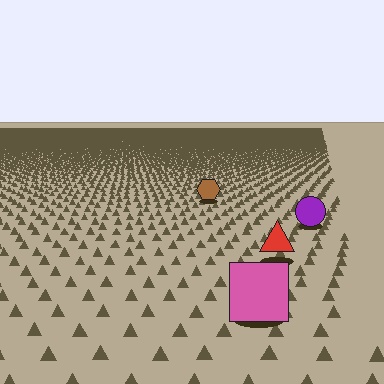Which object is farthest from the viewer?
The brown hexagon is farthest from the viewer. It appears smaller and the ground texture around it is denser.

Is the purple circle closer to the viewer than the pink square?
No. The pink square is closer — you can tell from the texture gradient: the ground texture is coarser near it.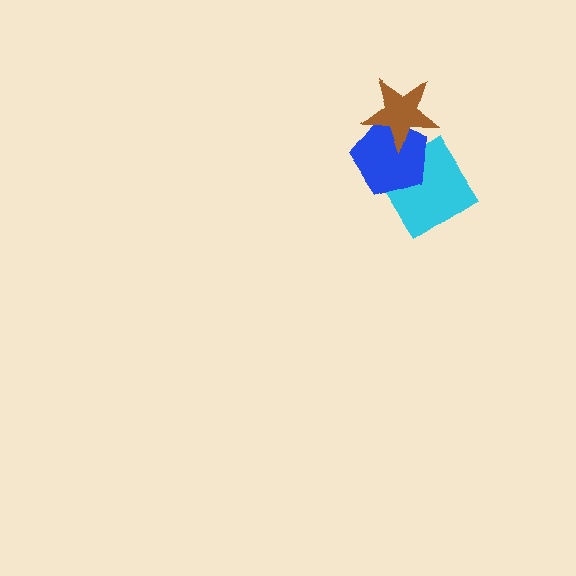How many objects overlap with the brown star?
1 object overlaps with the brown star.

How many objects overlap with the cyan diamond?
1 object overlaps with the cyan diamond.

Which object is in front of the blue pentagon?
The brown star is in front of the blue pentagon.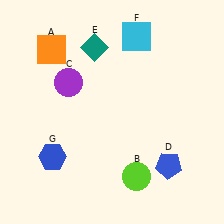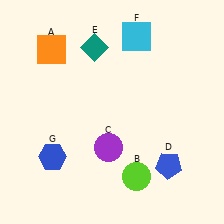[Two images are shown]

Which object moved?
The purple circle (C) moved down.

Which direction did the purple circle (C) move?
The purple circle (C) moved down.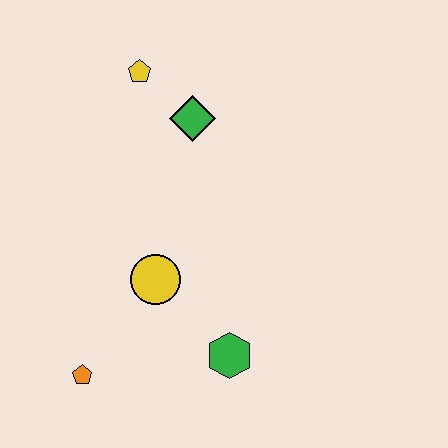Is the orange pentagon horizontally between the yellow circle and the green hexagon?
No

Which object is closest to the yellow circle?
The green hexagon is closest to the yellow circle.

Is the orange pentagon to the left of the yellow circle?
Yes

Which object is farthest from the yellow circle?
The yellow pentagon is farthest from the yellow circle.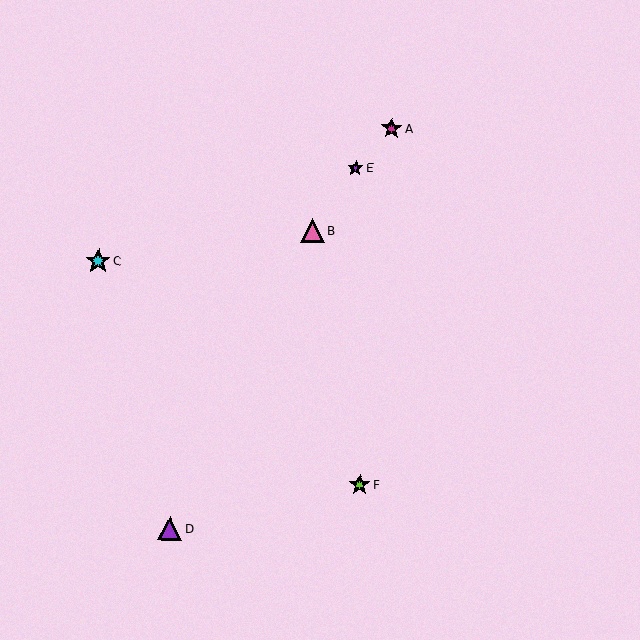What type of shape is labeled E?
Shape E is a purple star.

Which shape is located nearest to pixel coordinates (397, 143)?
The magenta star (labeled A) at (392, 128) is nearest to that location.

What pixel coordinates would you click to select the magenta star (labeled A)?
Click at (392, 128) to select the magenta star A.